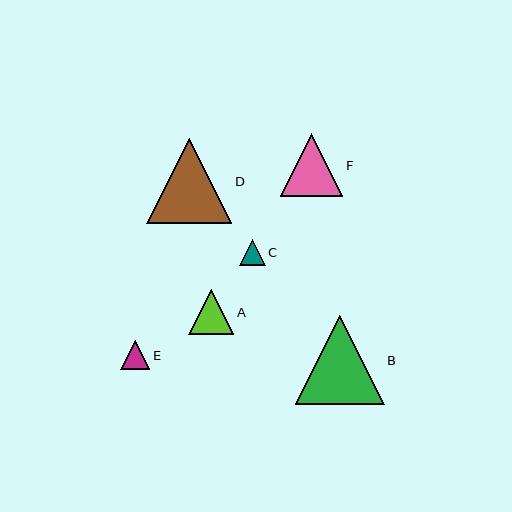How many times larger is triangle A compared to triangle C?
Triangle A is approximately 1.8 times the size of triangle C.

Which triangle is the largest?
Triangle B is the largest with a size of approximately 89 pixels.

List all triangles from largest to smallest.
From largest to smallest: B, D, F, A, E, C.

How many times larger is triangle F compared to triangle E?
Triangle F is approximately 2.1 times the size of triangle E.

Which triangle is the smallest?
Triangle C is the smallest with a size of approximately 25 pixels.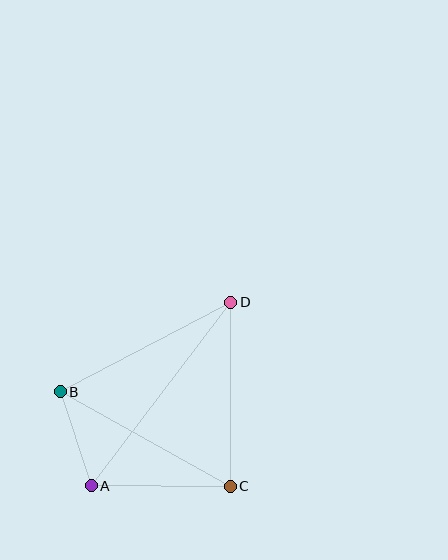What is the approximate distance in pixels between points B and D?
The distance between B and D is approximately 193 pixels.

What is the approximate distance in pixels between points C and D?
The distance between C and D is approximately 184 pixels.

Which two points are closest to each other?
Points A and B are closest to each other.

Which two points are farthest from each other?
Points A and D are farthest from each other.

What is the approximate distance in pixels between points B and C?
The distance between B and C is approximately 194 pixels.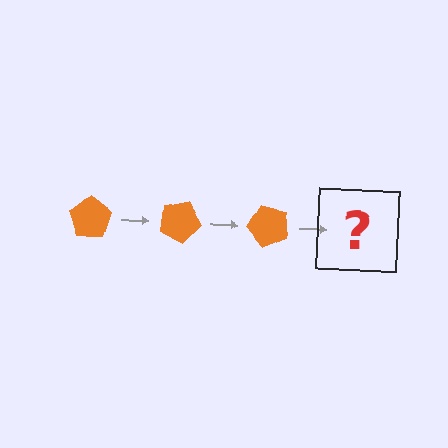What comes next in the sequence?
The next element should be an orange pentagon rotated 75 degrees.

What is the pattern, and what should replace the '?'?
The pattern is that the pentagon rotates 25 degrees each step. The '?' should be an orange pentagon rotated 75 degrees.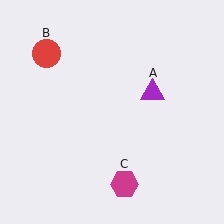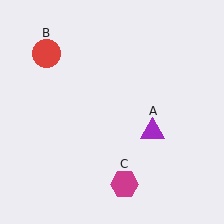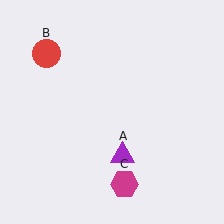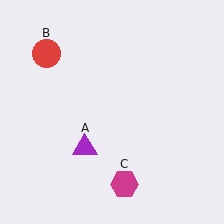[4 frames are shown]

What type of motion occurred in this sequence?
The purple triangle (object A) rotated clockwise around the center of the scene.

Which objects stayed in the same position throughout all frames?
Red circle (object B) and magenta hexagon (object C) remained stationary.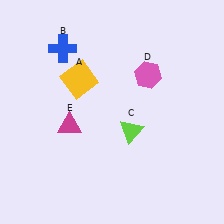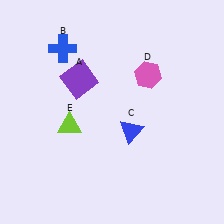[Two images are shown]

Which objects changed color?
A changed from yellow to purple. C changed from lime to blue. E changed from magenta to lime.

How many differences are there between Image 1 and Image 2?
There are 3 differences between the two images.